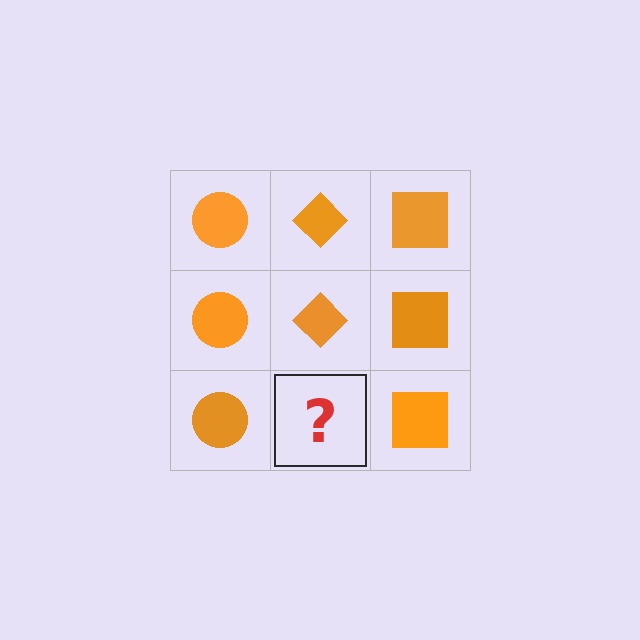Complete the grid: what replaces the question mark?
The question mark should be replaced with an orange diamond.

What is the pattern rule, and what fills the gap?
The rule is that each column has a consistent shape. The gap should be filled with an orange diamond.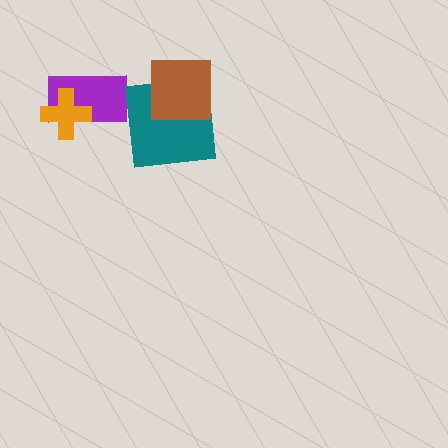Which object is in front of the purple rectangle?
The orange cross is in front of the purple rectangle.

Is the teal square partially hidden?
Yes, it is partially covered by another shape.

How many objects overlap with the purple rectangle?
1 object overlaps with the purple rectangle.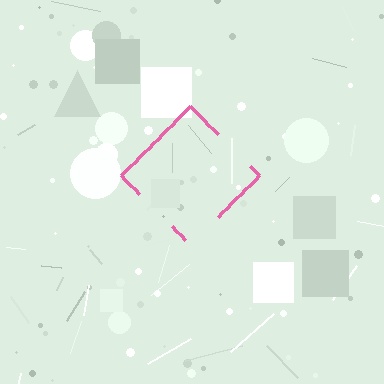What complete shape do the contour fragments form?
The contour fragments form a diamond.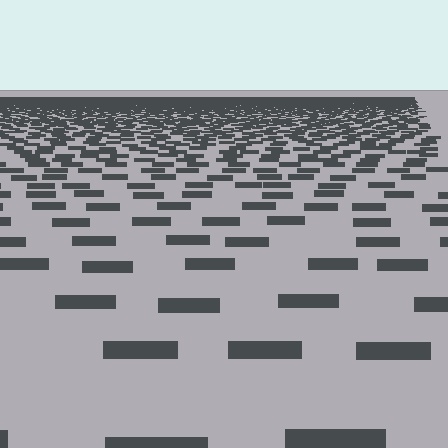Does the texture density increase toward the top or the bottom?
Density increases toward the top.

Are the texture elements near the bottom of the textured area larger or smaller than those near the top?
Larger. Near the bottom, elements are closer to the viewer and appear at a bigger on-screen size.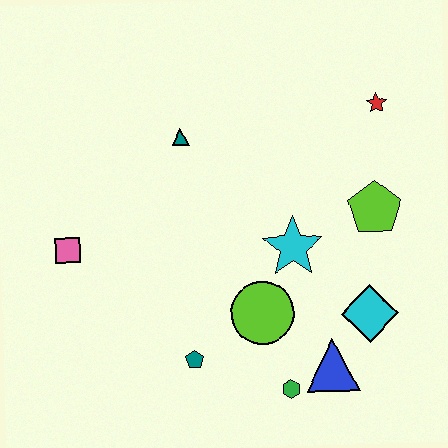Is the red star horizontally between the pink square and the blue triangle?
No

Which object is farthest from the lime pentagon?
The pink square is farthest from the lime pentagon.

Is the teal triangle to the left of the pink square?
No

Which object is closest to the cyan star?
The lime circle is closest to the cyan star.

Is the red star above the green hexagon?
Yes